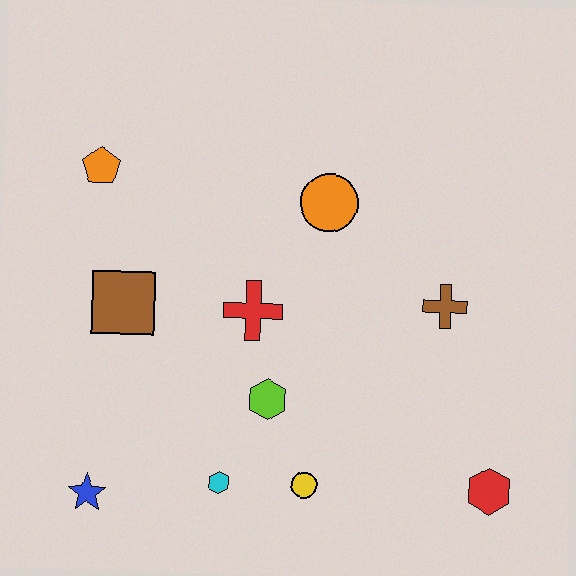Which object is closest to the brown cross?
The orange circle is closest to the brown cross.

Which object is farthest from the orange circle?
The blue star is farthest from the orange circle.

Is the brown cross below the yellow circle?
No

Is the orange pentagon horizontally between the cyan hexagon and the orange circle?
No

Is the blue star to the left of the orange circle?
Yes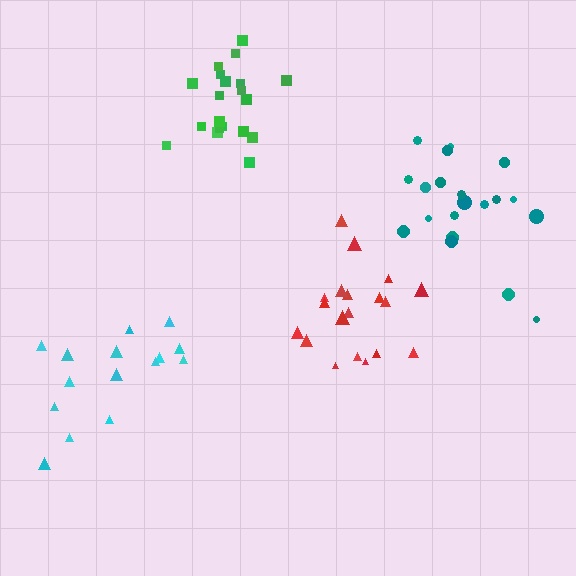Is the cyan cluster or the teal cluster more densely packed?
Teal.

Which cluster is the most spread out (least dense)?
Red.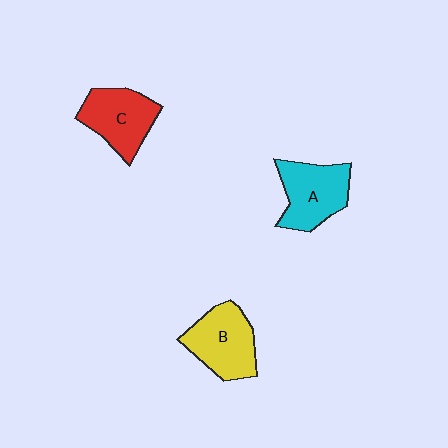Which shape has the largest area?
Shape B (yellow).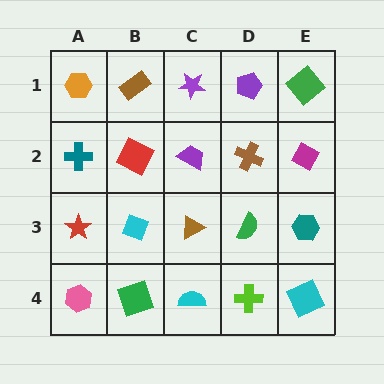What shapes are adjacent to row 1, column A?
A teal cross (row 2, column A), a brown rectangle (row 1, column B).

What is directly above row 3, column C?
A purple trapezoid.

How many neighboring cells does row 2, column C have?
4.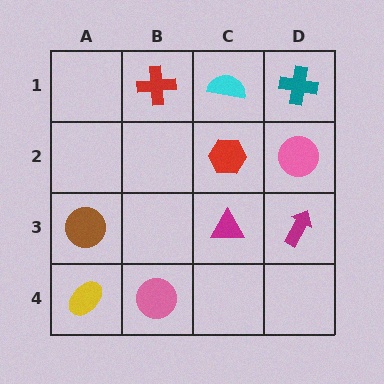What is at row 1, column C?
A cyan semicircle.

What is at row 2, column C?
A red hexagon.